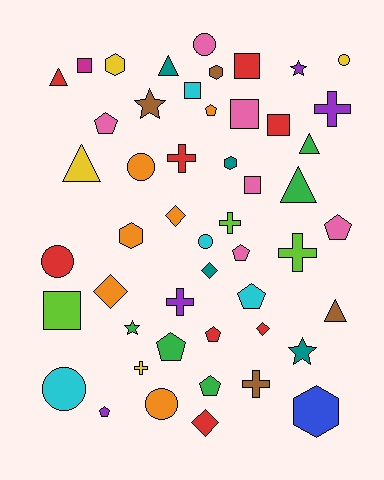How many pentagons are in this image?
There are 9 pentagons.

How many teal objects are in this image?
There are 4 teal objects.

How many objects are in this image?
There are 50 objects.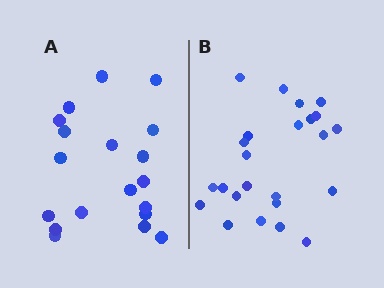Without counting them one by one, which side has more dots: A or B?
Region B (the right region) has more dots.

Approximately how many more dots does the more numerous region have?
Region B has about 5 more dots than region A.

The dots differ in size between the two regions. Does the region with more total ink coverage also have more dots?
No. Region A has more total ink coverage because its dots are larger, but region B actually contains more individual dots. Total area can be misleading — the number of items is what matters here.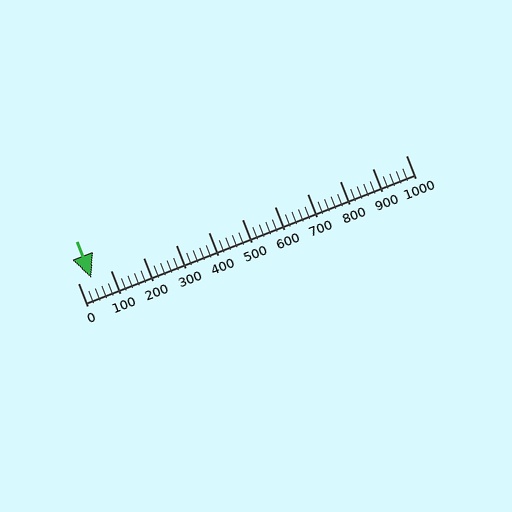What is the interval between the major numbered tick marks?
The major tick marks are spaced 100 units apart.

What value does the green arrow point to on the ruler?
The green arrow points to approximately 40.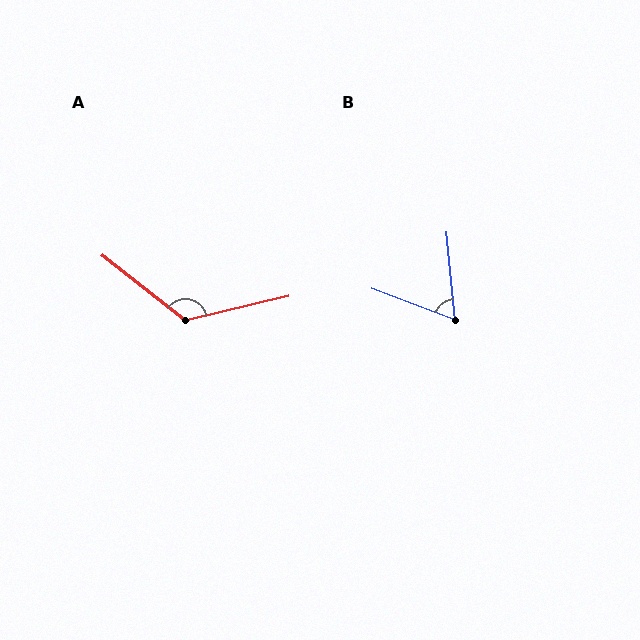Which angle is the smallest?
B, at approximately 64 degrees.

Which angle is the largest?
A, at approximately 128 degrees.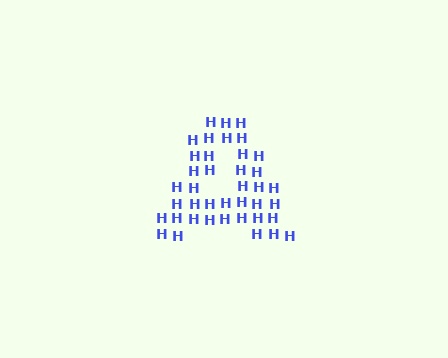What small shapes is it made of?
It is made of small letter H's.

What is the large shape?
The large shape is the letter A.